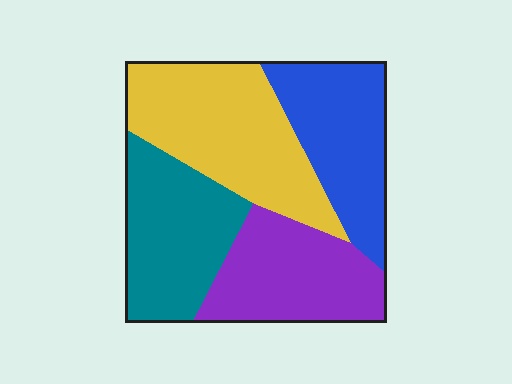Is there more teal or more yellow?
Yellow.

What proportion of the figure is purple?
Purple covers roughly 25% of the figure.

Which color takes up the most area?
Yellow, at roughly 30%.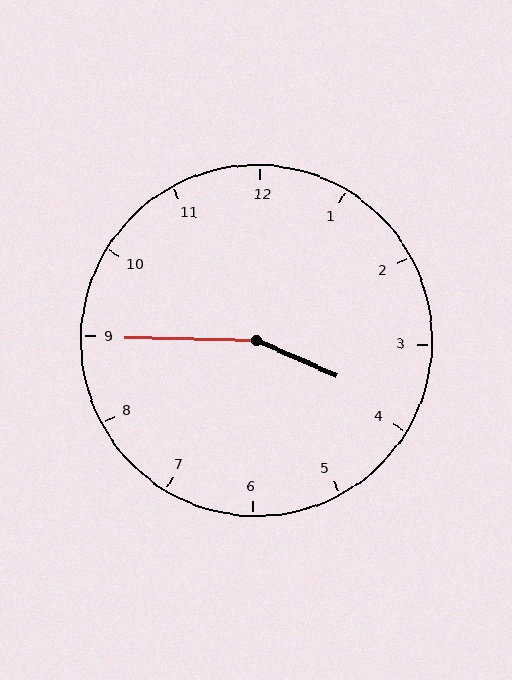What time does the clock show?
3:45.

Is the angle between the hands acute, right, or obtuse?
It is obtuse.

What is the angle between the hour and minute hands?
Approximately 158 degrees.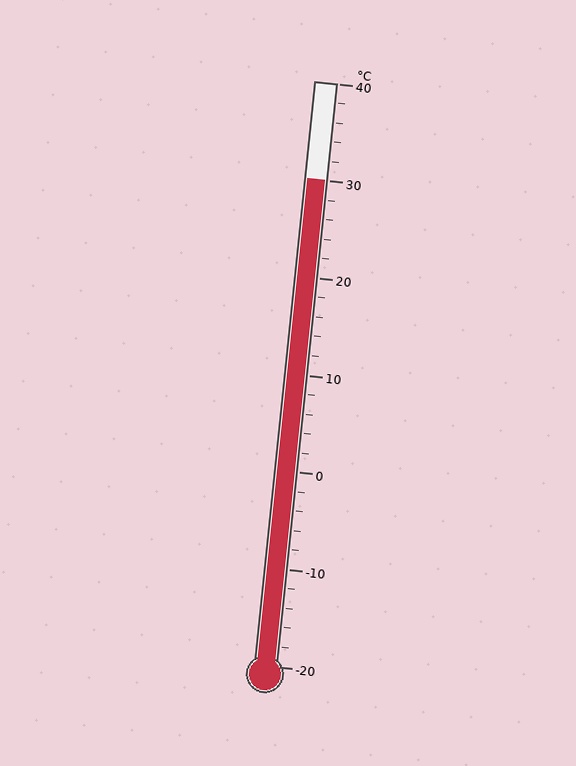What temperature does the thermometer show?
The thermometer shows approximately 30°C.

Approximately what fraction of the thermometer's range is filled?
The thermometer is filled to approximately 85% of its range.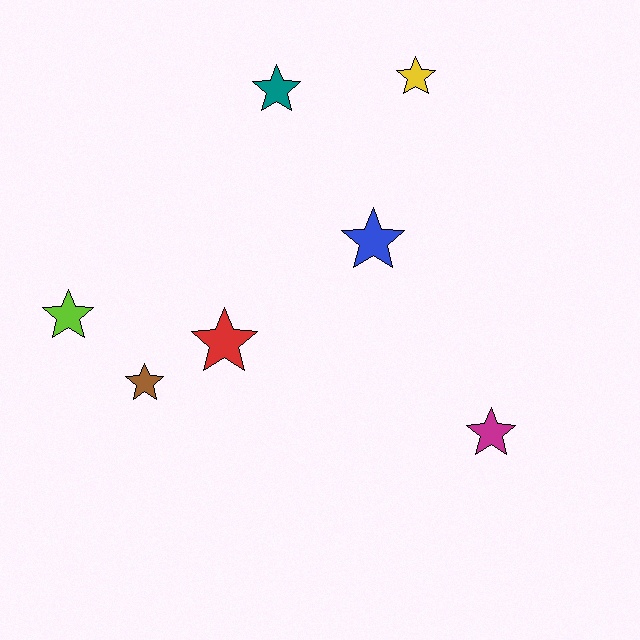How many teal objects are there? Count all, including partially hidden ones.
There is 1 teal object.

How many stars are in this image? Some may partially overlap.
There are 7 stars.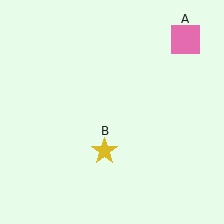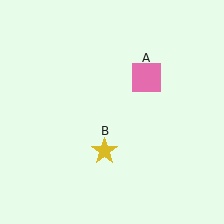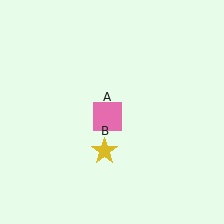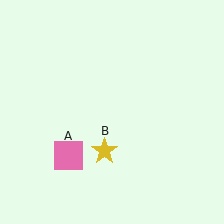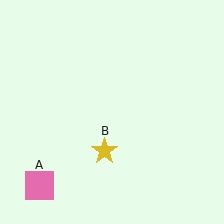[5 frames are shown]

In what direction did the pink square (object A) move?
The pink square (object A) moved down and to the left.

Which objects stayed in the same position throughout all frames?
Yellow star (object B) remained stationary.